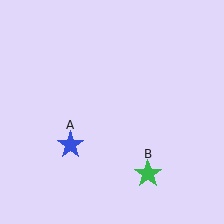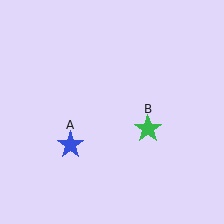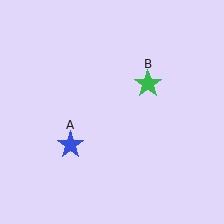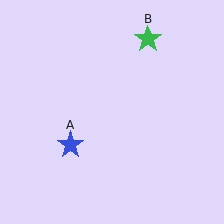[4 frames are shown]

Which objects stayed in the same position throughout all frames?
Blue star (object A) remained stationary.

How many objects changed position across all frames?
1 object changed position: green star (object B).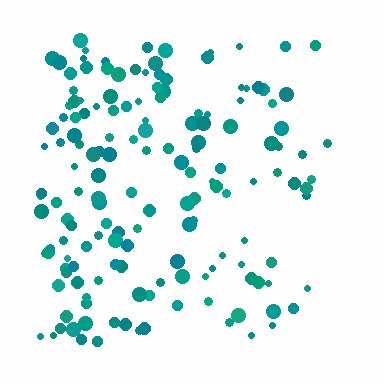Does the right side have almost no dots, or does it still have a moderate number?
Still a moderate number, just noticeably fewer than the left.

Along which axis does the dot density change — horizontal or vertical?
Horizontal.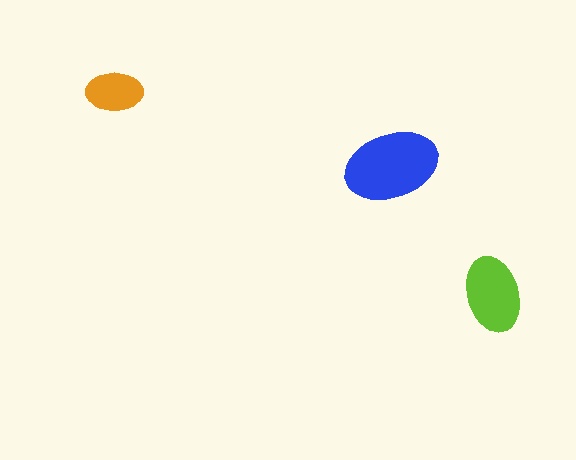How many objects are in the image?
There are 3 objects in the image.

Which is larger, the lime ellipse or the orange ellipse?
The lime one.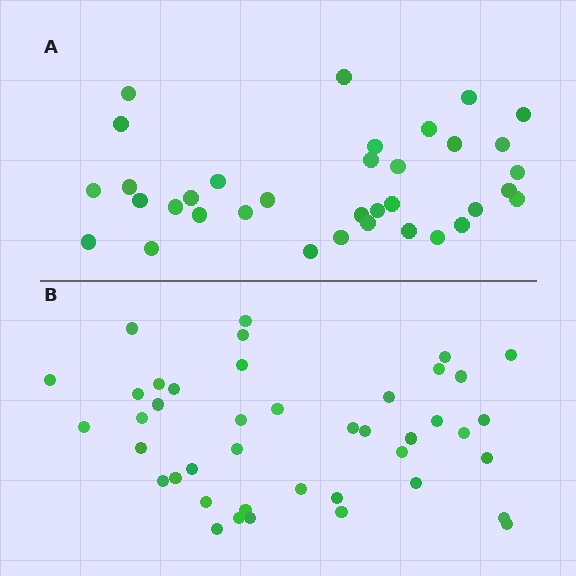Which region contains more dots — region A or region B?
Region B (the bottom region) has more dots.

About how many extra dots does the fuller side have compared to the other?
Region B has roughly 8 or so more dots than region A.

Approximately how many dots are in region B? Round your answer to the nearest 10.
About 40 dots. (The exact count is 42, which rounds to 40.)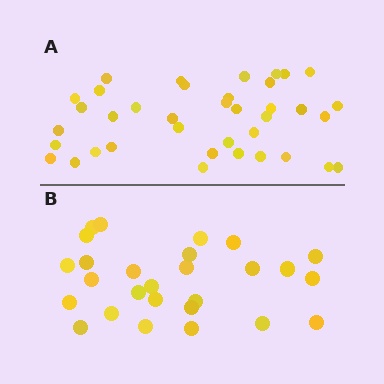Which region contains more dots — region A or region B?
Region A (the top region) has more dots.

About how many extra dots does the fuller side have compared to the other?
Region A has roughly 12 or so more dots than region B.